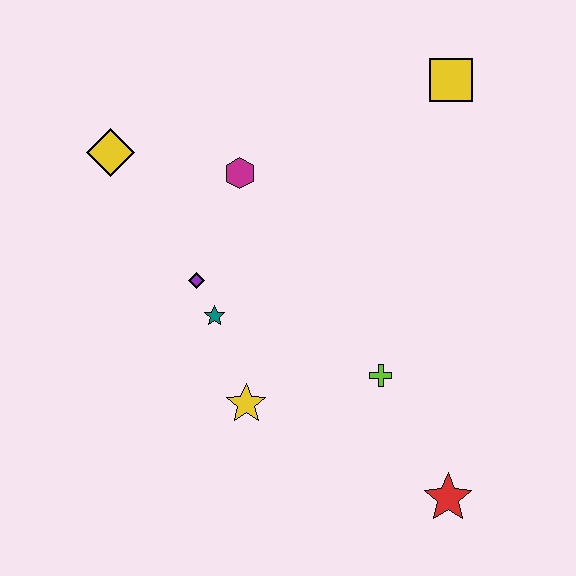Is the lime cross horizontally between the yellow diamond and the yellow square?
Yes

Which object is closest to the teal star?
The purple diamond is closest to the teal star.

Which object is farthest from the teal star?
The yellow square is farthest from the teal star.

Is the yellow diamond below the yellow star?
No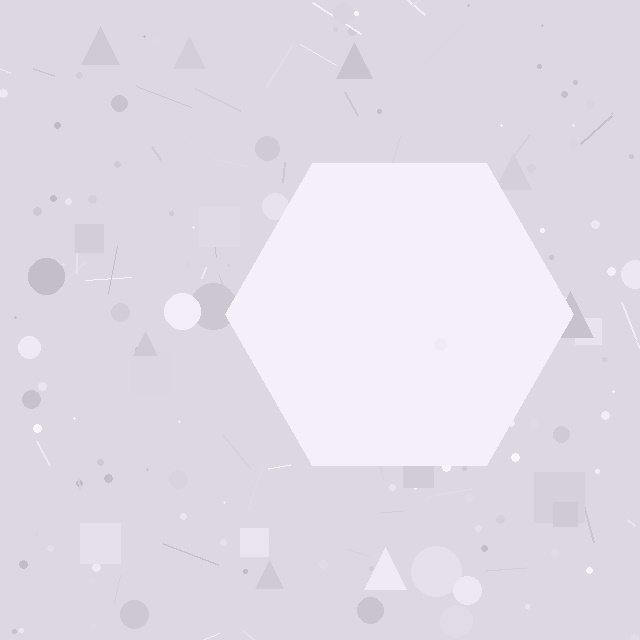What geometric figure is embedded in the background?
A hexagon is embedded in the background.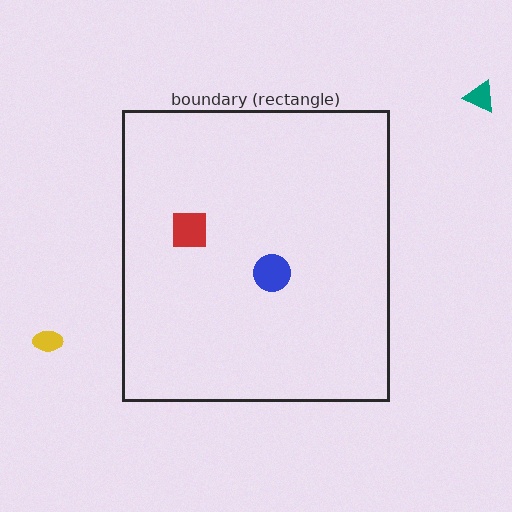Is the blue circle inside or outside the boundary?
Inside.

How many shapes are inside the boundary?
2 inside, 2 outside.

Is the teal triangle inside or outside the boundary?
Outside.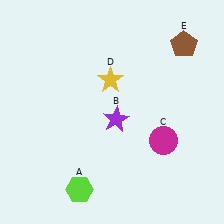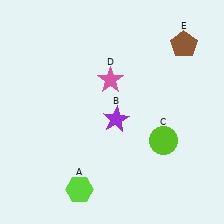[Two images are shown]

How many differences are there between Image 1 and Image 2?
There are 2 differences between the two images.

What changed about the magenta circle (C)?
In Image 1, C is magenta. In Image 2, it changed to lime.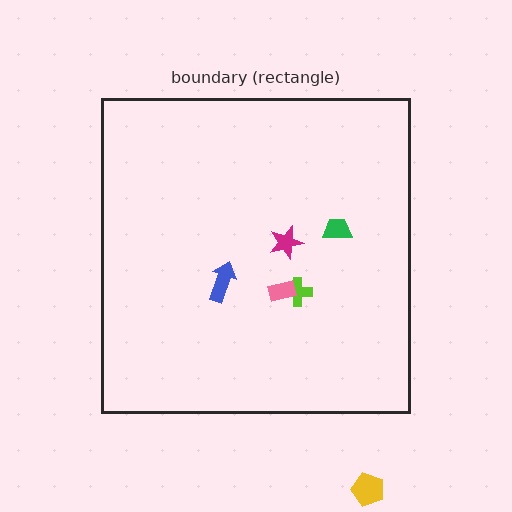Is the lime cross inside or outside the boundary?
Inside.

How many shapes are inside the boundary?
5 inside, 1 outside.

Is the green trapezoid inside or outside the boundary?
Inside.